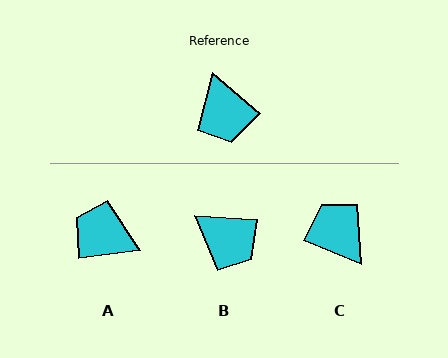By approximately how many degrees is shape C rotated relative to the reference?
Approximately 161 degrees clockwise.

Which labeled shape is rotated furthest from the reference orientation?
C, about 161 degrees away.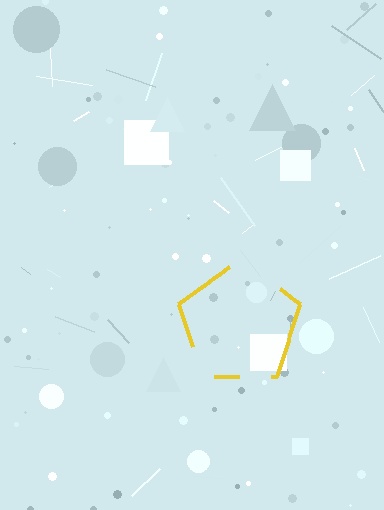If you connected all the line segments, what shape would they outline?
They would outline a pentagon.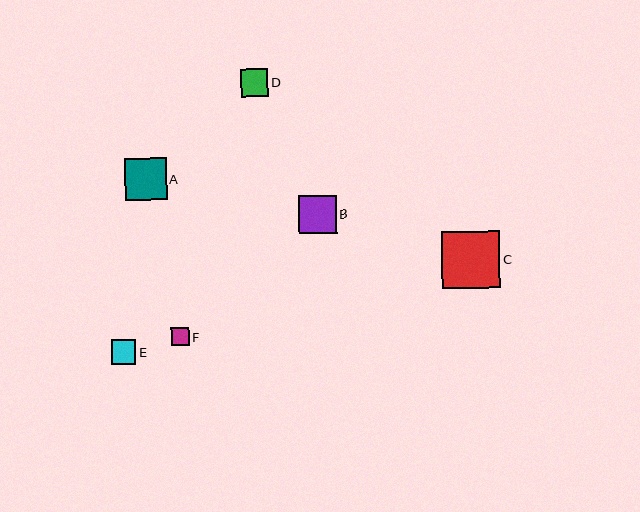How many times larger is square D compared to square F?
Square D is approximately 1.5 times the size of square F.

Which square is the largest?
Square C is the largest with a size of approximately 58 pixels.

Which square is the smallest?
Square F is the smallest with a size of approximately 18 pixels.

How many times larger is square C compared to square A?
Square C is approximately 1.4 times the size of square A.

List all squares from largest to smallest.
From largest to smallest: C, A, B, D, E, F.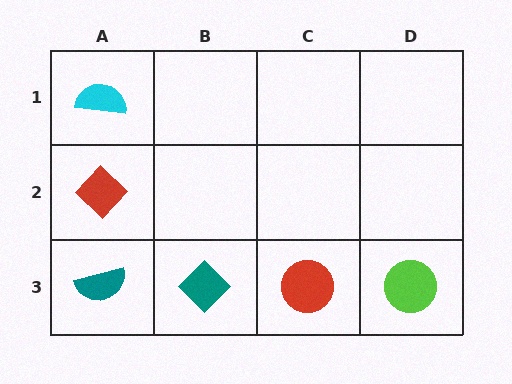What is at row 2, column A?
A red diamond.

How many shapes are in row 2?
1 shape.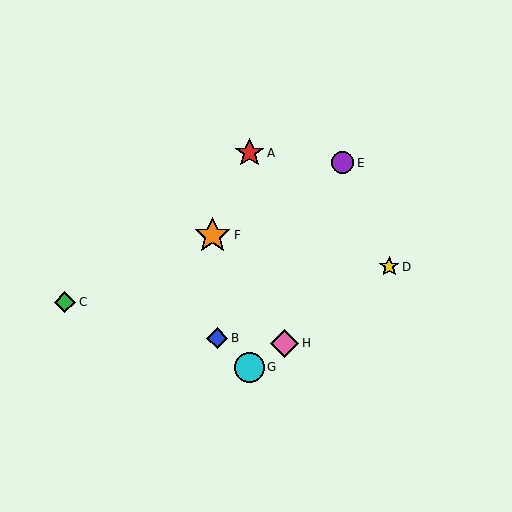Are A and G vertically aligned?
Yes, both are at x≈250.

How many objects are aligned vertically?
2 objects (A, G) are aligned vertically.